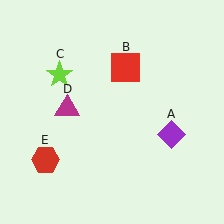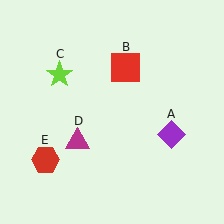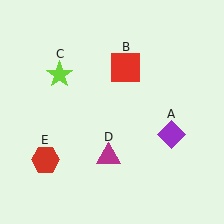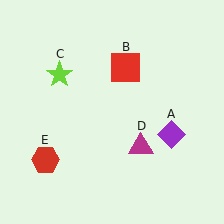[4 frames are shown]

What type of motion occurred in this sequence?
The magenta triangle (object D) rotated counterclockwise around the center of the scene.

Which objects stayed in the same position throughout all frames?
Purple diamond (object A) and red square (object B) and lime star (object C) and red hexagon (object E) remained stationary.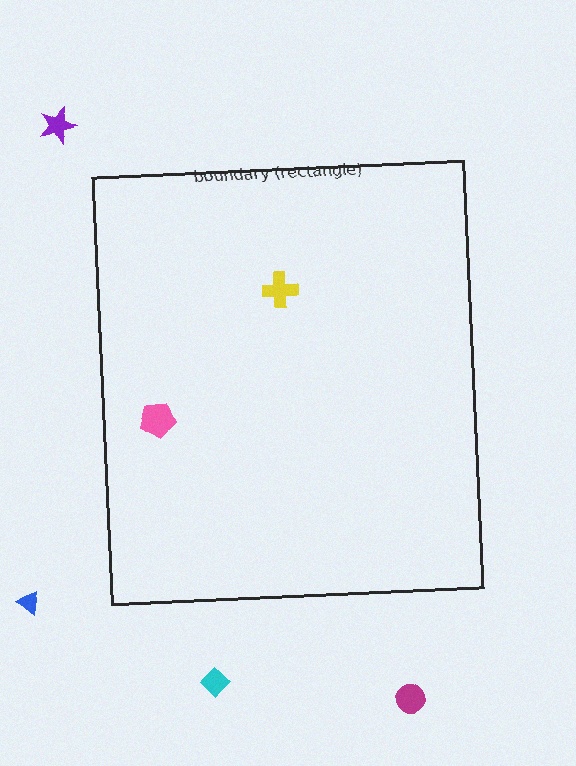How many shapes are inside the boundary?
2 inside, 4 outside.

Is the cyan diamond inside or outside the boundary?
Outside.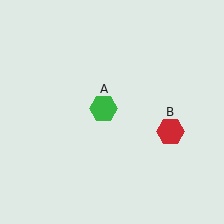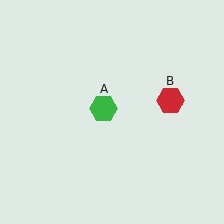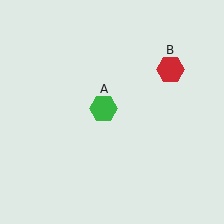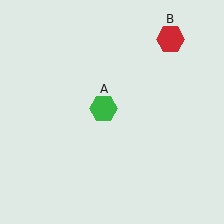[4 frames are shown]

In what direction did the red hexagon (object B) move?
The red hexagon (object B) moved up.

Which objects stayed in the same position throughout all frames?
Green hexagon (object A) remained stationary.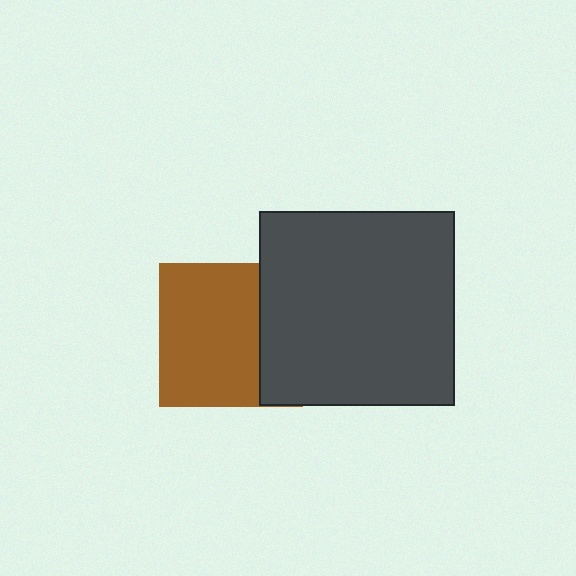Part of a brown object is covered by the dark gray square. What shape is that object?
It is a square.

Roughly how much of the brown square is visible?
Most of it is visible (roughly 70%).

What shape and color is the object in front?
The object in front is a dark gray square.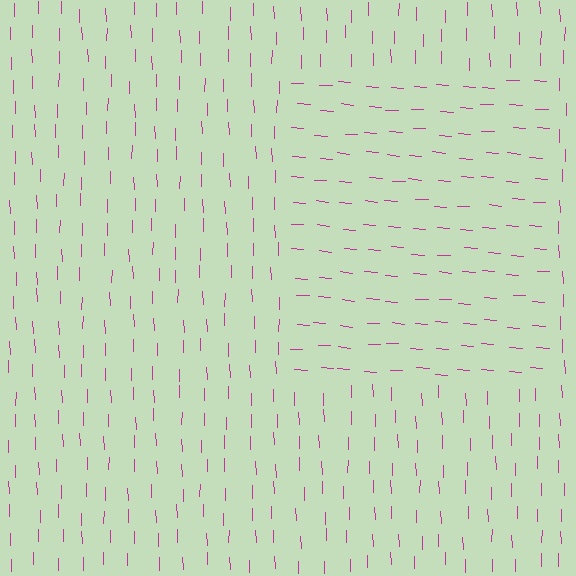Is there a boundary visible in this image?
Yes, there is a texture boundary formed by a change in line orientation.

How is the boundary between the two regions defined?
The boundary is defined purely by a change in line orientation (approximately 85 degrees difference). All lines are the same color and thickness.